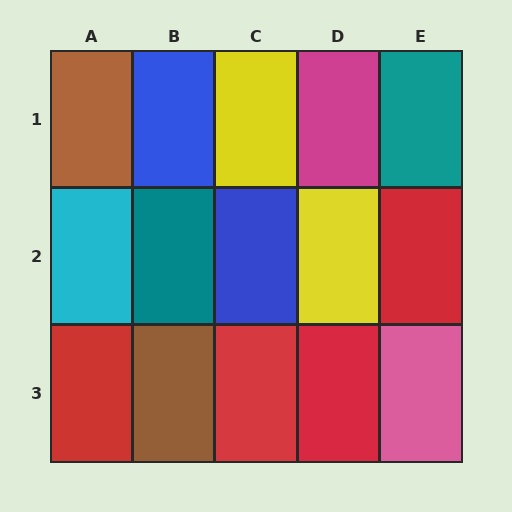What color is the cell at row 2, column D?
Yellow.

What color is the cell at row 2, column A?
Cyan.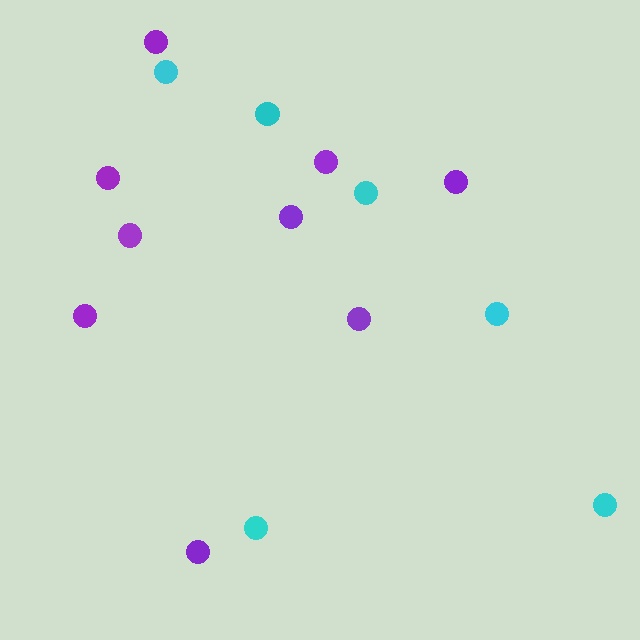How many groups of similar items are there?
There are 2 groups: one group of cyan circles (6) and one group of purple circles (9).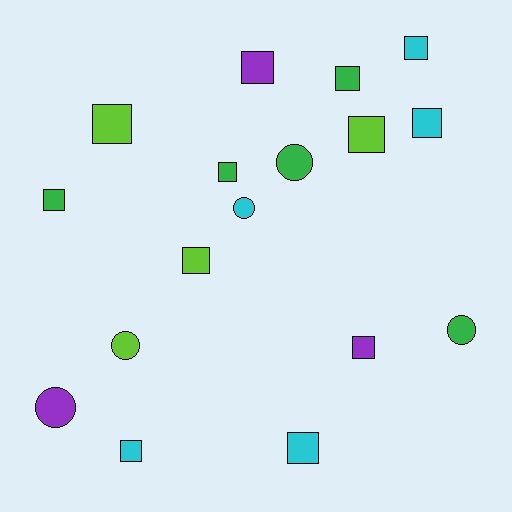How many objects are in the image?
There are 17 objects.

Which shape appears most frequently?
Square, with 12 objects.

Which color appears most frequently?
Cyan, with 5 objects.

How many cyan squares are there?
There are 4 cyan squares.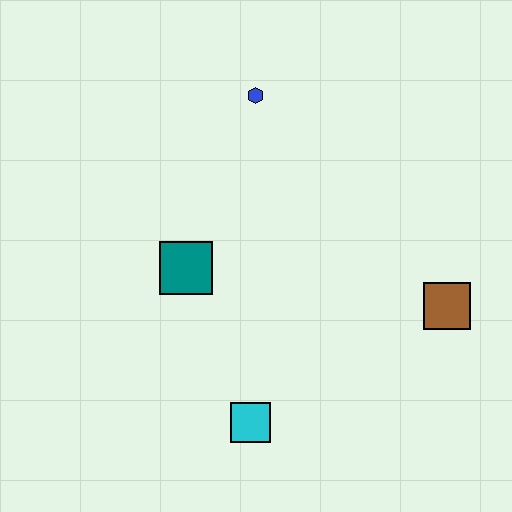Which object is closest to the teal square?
The cyan square is closest to the teal square.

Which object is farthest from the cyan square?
The blue hexagon is farthest from the cyan square.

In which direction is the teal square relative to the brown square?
The teal square is to the left of the brown square.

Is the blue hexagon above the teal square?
Yes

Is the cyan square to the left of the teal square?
No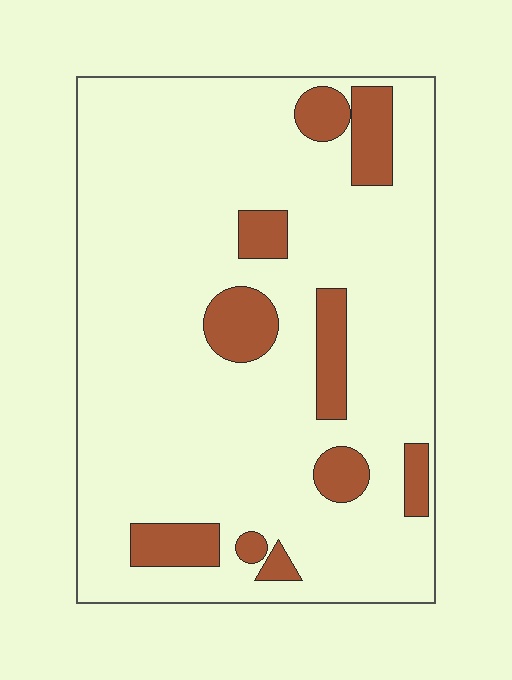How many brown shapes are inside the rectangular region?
10.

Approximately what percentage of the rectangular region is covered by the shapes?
Approximately 15%.